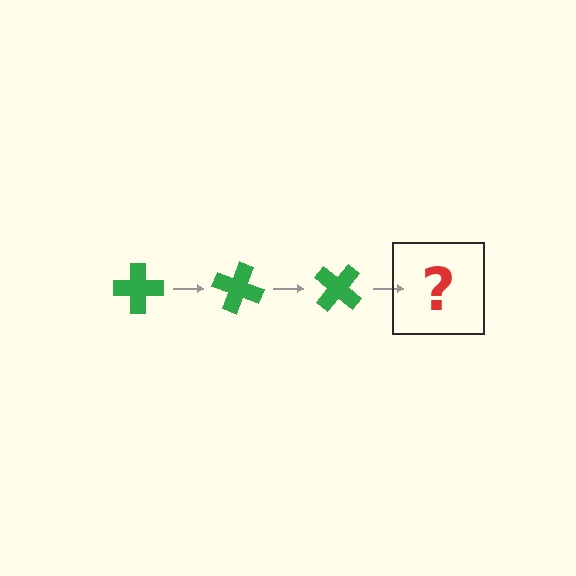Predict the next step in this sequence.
The next step is a green cross rotated 60 degrees.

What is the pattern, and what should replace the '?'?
The pattern is that the cross rotates 20 degrees each step. The '?' should be a green cross rotated 60 degrees.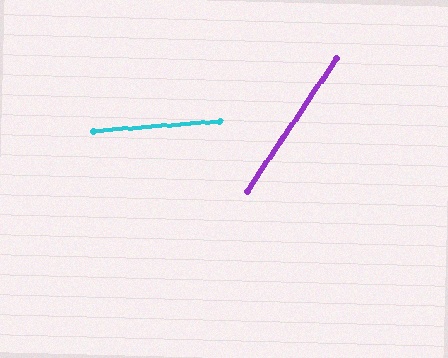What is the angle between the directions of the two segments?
Approximately 51 degrees.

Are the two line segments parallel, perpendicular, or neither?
Neither parallel nor perpendicular — they differ by about 51°.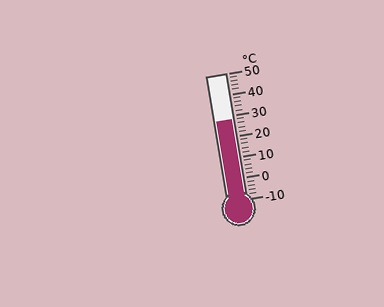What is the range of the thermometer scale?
The thermometer scale ranges from -10°C to 50°C.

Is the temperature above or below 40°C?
The temperature is below 40°C.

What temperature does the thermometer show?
The thermometer shows approximately 28°C.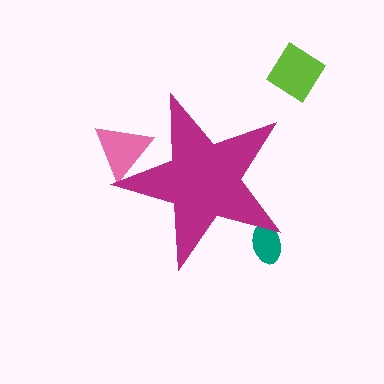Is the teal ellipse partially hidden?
Yes, the teal ellipse is partially hidden behind the magenta star.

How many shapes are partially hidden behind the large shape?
2 shapes are partially hidden.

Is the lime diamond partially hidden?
No, the lime diamond is fully visible.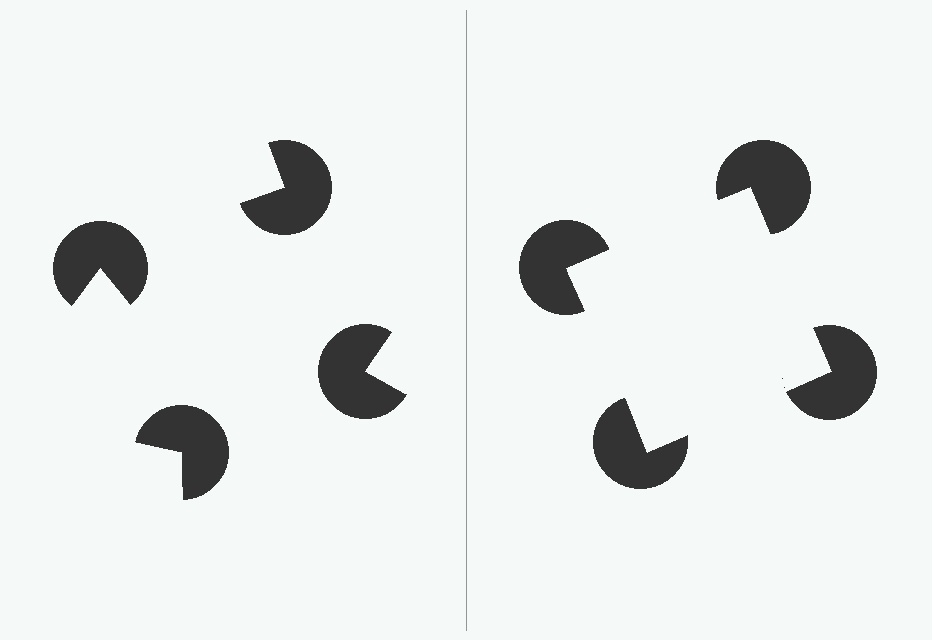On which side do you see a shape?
An illusory square appears on the right side. On the left side the wedge cuts are rotated, so no coherent shape forms.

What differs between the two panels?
The pac-man discs are positioned identically on both sides; only the wedge orientations differ. On the right they align to a square; on the left they are misaligned.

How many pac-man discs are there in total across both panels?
8 — 4 on each side.